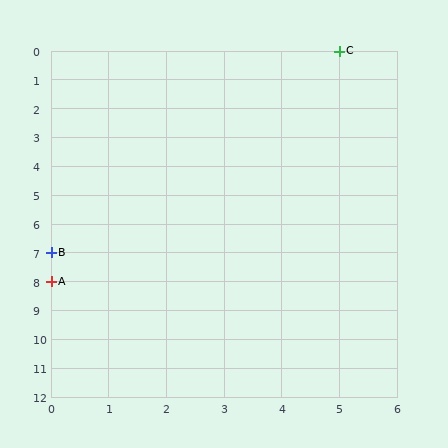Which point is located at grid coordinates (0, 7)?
Point B is at (0, 7).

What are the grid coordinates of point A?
Point A is at grid coordinates (0, 8).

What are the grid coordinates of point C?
Point C is at grid coordinates (5, 0).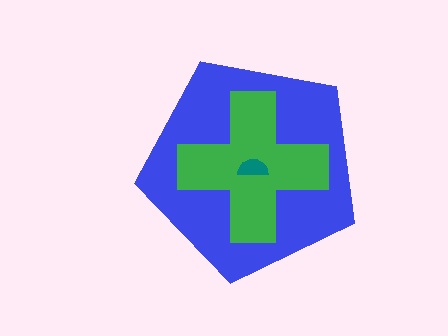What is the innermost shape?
The teal semicircle.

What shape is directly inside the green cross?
The teal semicircle.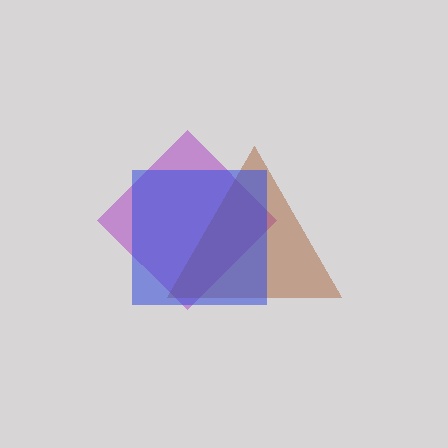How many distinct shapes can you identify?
There are 3 distinct shapes: a purple diamond, a brown triangle, a blue square.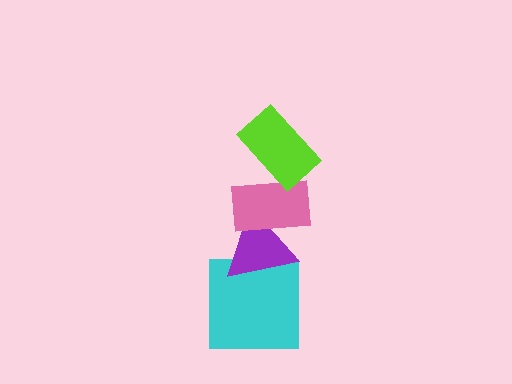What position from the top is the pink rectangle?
The pink rectangle is 2nd from the top.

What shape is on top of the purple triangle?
The pink rectangle is on top of the purple triangle.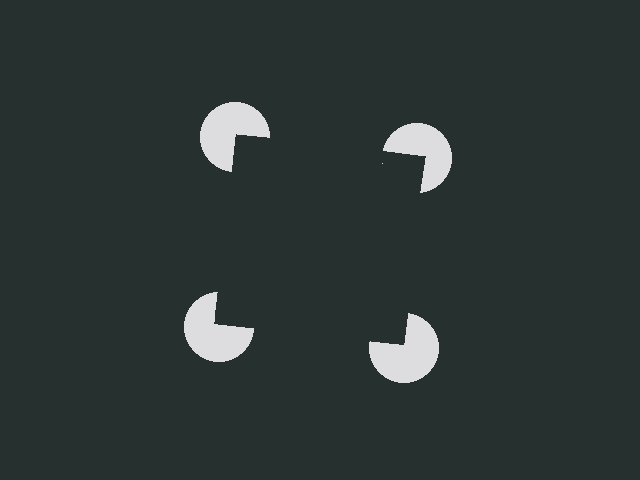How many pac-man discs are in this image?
There are 4 — one at each vertex of the illusory square.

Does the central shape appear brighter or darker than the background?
It typically appears slightly darker than the background, even though no actual brightness change is drawn.